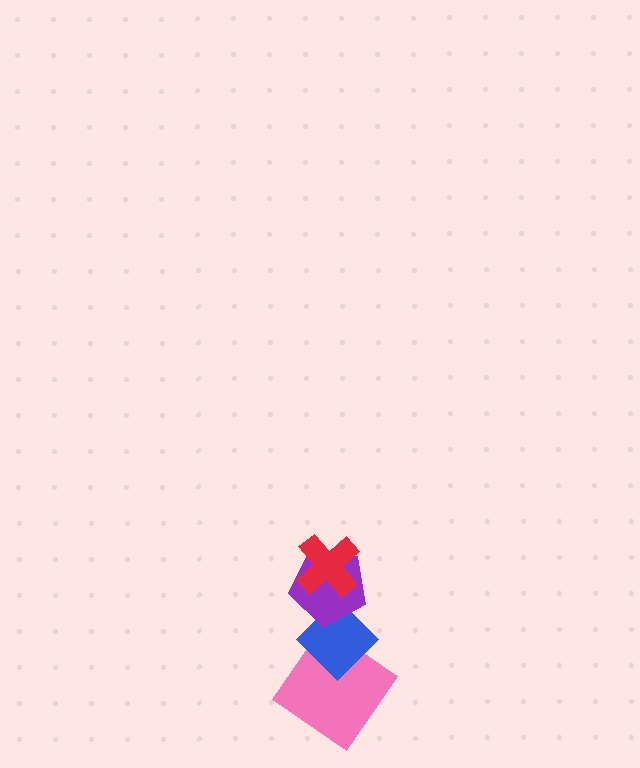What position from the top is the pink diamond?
The pink diamond is 4th from the top.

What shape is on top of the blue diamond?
The purple pentagon is on top of the blue diamond.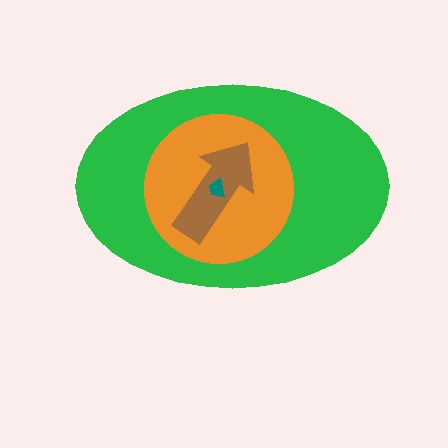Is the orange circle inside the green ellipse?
Yes.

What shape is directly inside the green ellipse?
The orange circle.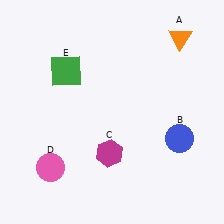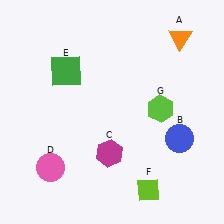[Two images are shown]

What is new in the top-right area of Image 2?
A lime hexagon (G) was added in the top-right area of Image 2.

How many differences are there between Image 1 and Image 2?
There are 2 differences between the two images.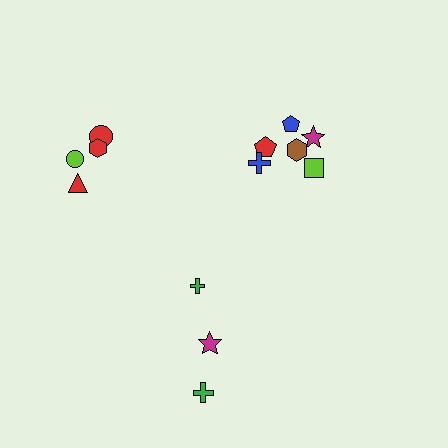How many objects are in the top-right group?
There are 6 objects.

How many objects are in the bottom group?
There are 3 objects.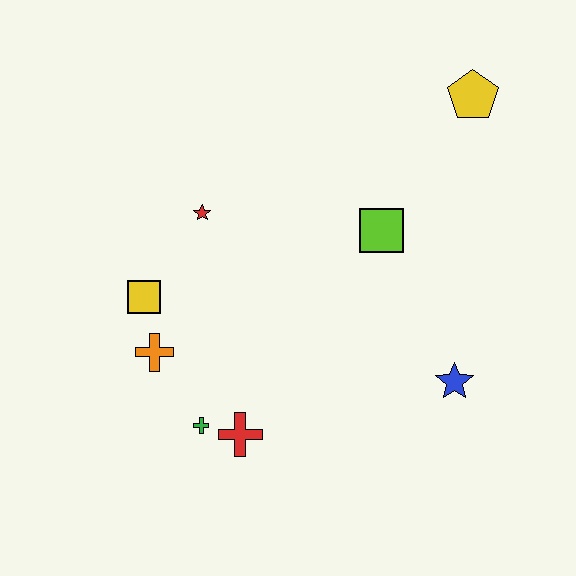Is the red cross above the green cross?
No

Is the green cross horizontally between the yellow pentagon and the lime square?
No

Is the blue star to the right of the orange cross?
Yes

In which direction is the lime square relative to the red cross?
The lime square is above the red cross.